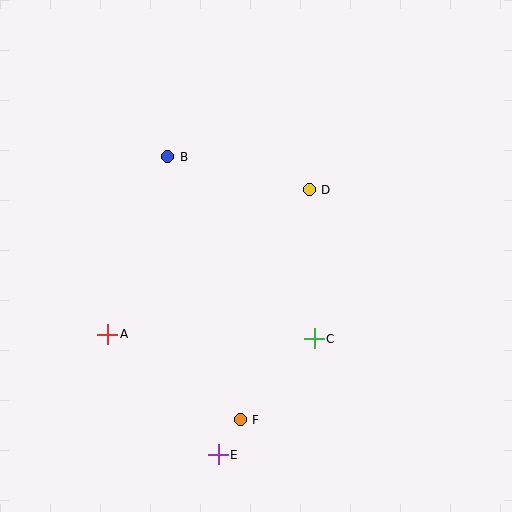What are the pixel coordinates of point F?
Point F is at (240, 420).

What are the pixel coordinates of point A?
Point A is at (108, 334).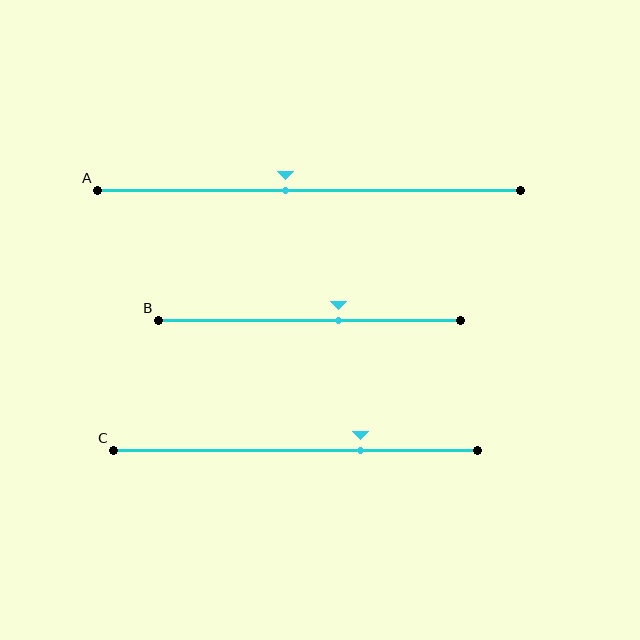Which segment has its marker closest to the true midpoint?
Segment A has its marker closest to the true midpoint.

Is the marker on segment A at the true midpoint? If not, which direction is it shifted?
No, the marker on segment A is shifted to the left by about 6% of the segment length.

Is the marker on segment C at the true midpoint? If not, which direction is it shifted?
No, the marker on segment C is shifted to the right by about 18% of the segment length.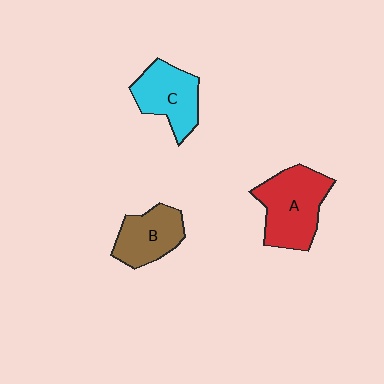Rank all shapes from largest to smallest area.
From largest to smallest: A (red), C (cyan), B (brown).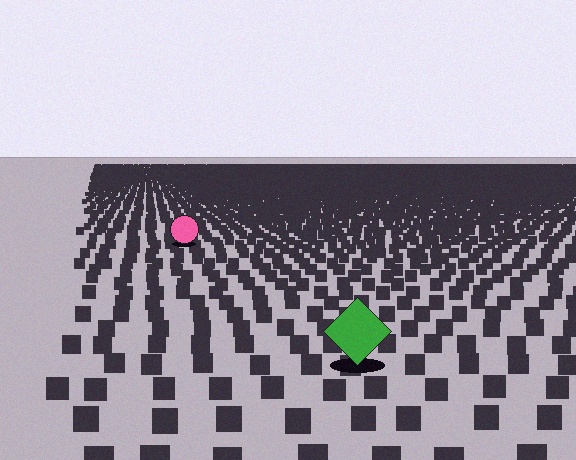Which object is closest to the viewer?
The green diamond is closest. The texture marks near it are larger and more spread out.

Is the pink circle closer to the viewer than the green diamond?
No. The green diamond is closer — you can tell from the texture gradient: the ground texture is coarser near it.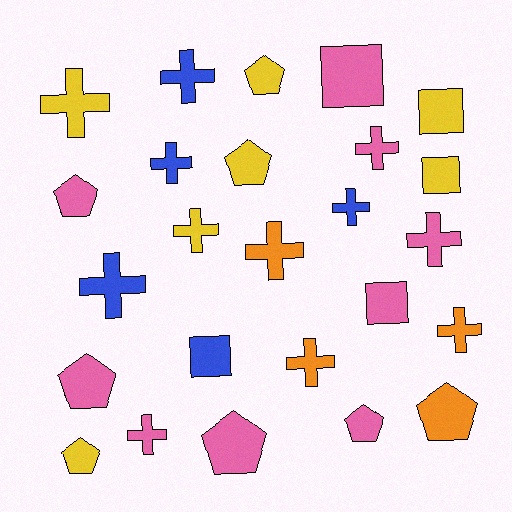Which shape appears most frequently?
Cross, with 12 objects.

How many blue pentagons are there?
There are no blue pentagons.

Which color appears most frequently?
Pink, with 9 objects.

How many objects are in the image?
There are 25 objects.